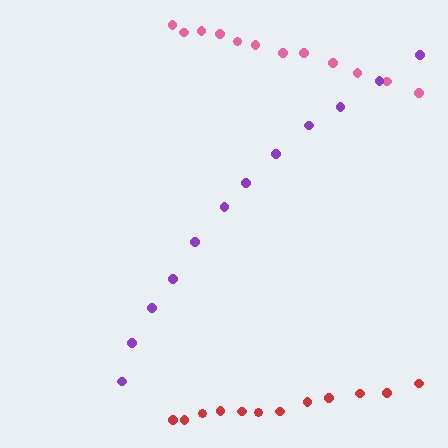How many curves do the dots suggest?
There are 3 distinct paths.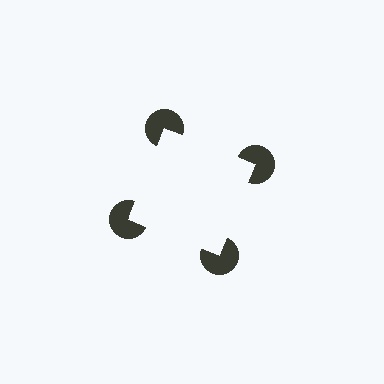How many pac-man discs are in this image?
There are 4 — one at each vertex of the illusory square.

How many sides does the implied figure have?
4 sides.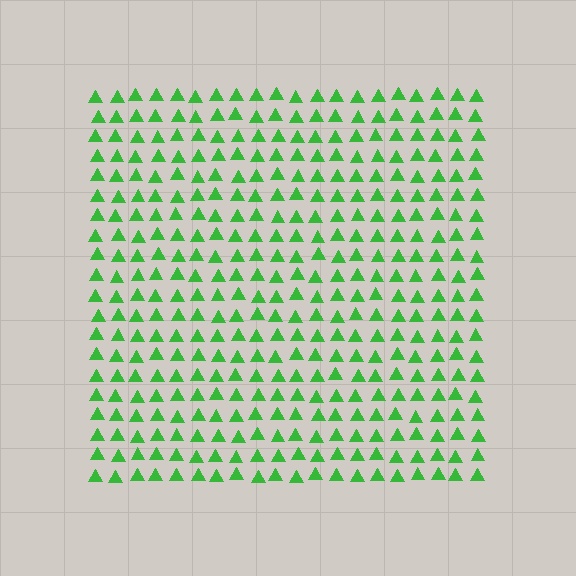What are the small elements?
The small elements are triangles.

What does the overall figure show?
The overall figure shows a square.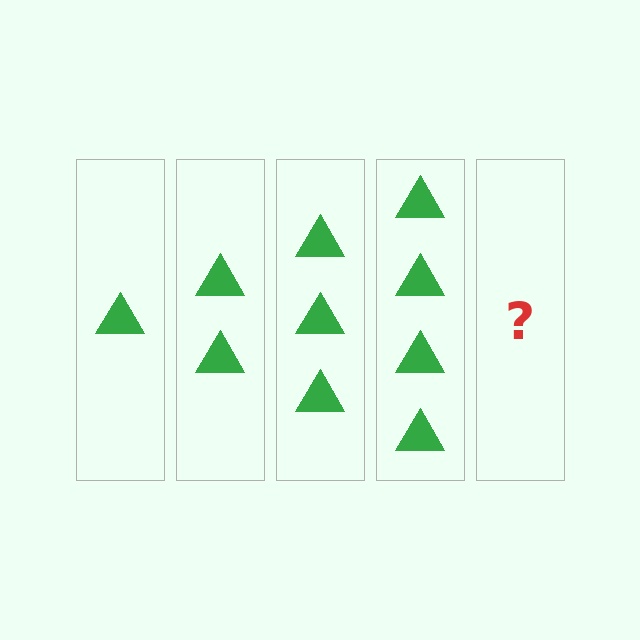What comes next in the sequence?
The next element should be 5 triangles.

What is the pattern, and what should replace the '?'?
The pattern is that each step adds one more triangle. The '?' should be 5 triangles.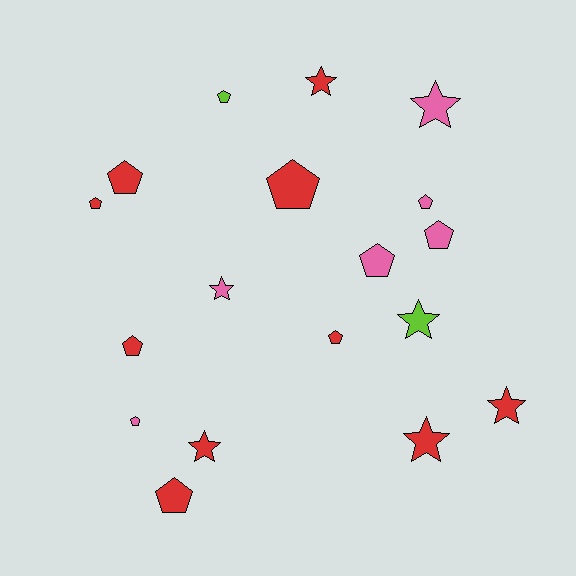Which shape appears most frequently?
Pentagon, with 11 objects.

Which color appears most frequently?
Red, with 10 objects.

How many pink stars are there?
There are 2 pink stars.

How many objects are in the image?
There are 18 objects.